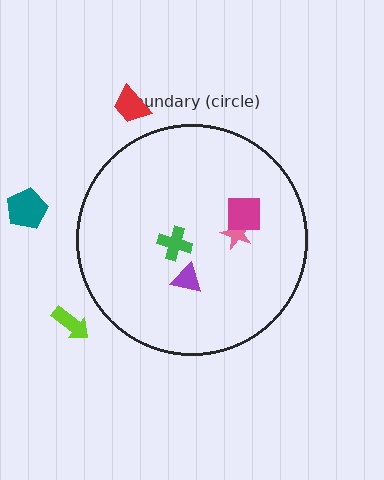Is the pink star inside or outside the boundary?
Inside.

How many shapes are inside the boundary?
4 inside, 3 outside.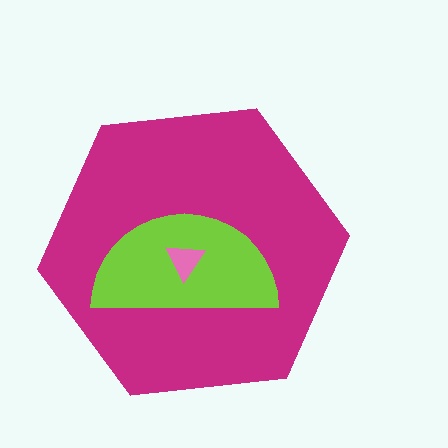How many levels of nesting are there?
3.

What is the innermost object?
The pink triangle.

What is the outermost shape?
The magenta hexagon.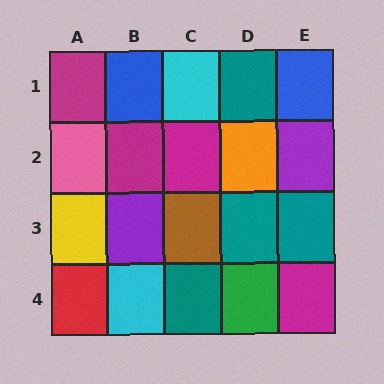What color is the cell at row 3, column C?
Brown.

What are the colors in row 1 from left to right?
Magenta, blue, cyan, teal, blue.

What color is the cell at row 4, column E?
Magenta.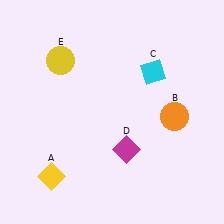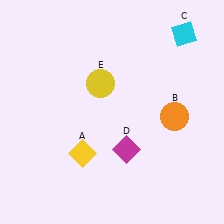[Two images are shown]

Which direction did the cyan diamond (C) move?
The cyan diamond (C) moved up.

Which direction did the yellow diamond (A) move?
The yellow diamond (A) moved right.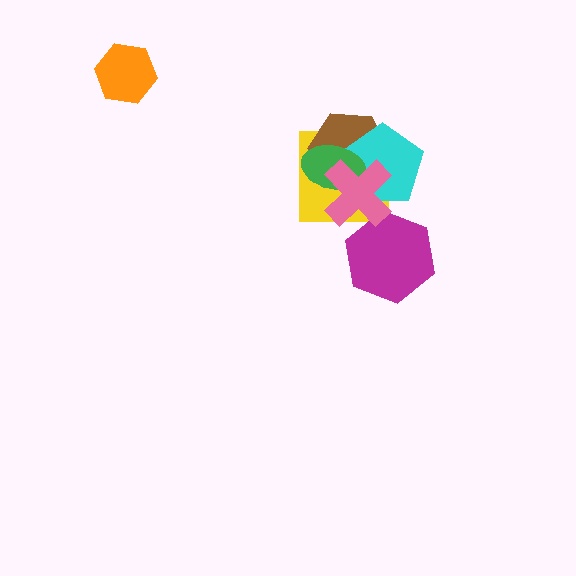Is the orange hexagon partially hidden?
No, no other shape covers it.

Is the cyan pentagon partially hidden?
Yes, it is partially covered by another shape.